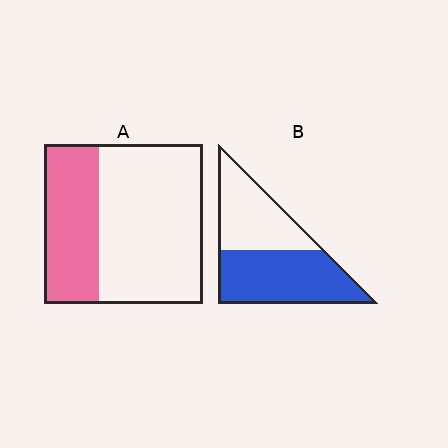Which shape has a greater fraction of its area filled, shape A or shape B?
Shape B.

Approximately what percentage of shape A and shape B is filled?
A is approximately 35% and B is approximately 55%.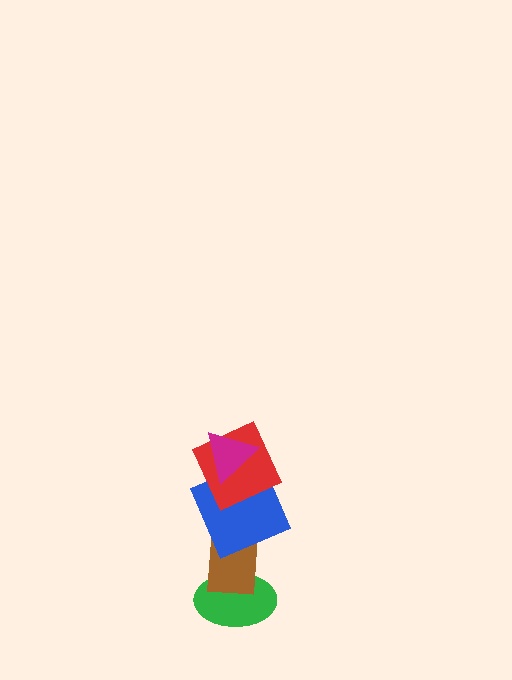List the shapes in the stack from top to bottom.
From top to bottom: the magenta triangle, the red square, the blue square, the brown rectangle, the green ellipse.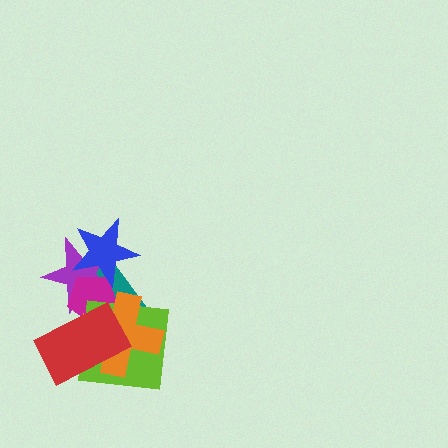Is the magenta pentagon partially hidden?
Yes, it is partially covered by another shape.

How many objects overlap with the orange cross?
5 objects overlap with the orange cross.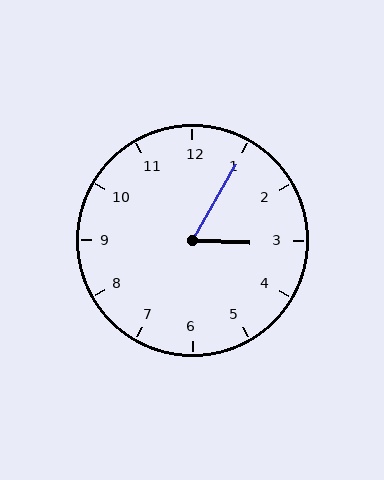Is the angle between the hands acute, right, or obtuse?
It is acute.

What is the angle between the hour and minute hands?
Approximately 62 degrees.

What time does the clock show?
3:05.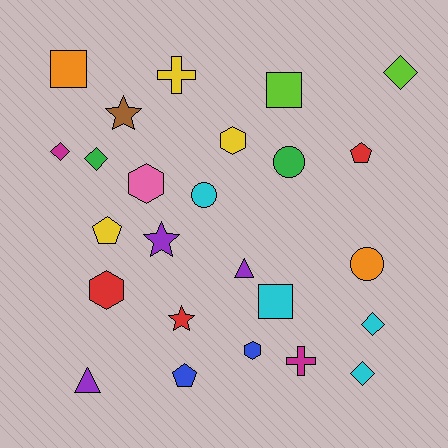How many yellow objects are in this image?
There are 3 yellow objects.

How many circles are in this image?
There are 3 circles.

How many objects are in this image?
There are 25 objects.